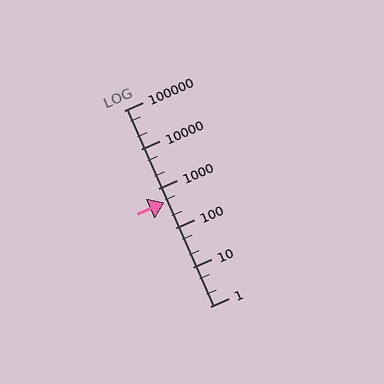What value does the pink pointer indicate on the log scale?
The pointer indicates approximately 460.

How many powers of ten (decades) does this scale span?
The scale spans 5 decades, from 1 to 100000.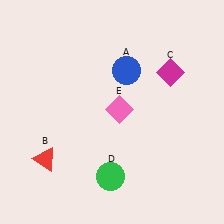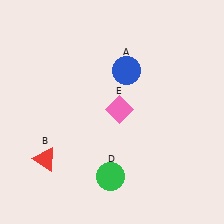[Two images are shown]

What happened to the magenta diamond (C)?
The magenta diamond (C) was removed in Image 2. It was in the top-right area of Image 1.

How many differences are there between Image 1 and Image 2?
There is 1 difference between the two images.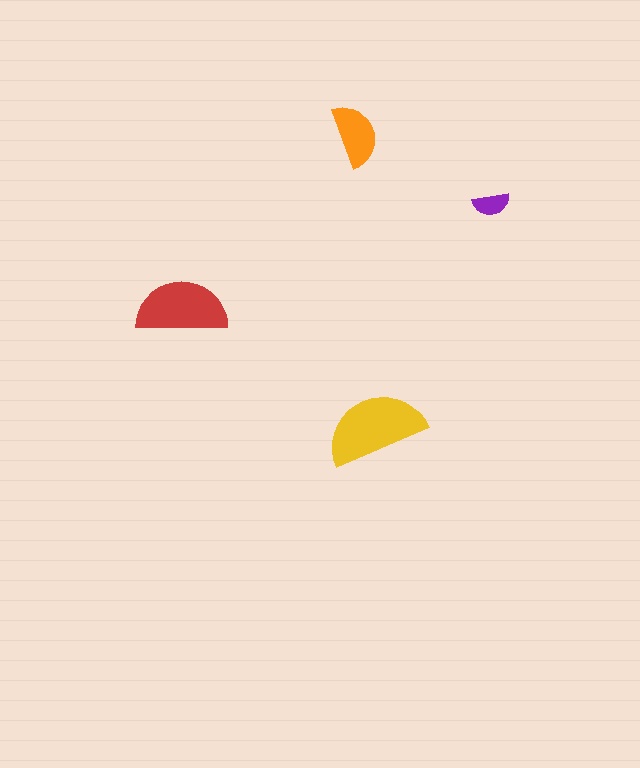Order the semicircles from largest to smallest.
the yellow one, the red one, the orange one, the purple one.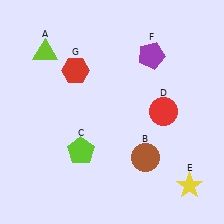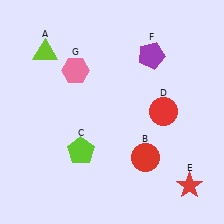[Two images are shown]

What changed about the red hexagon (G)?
In Image 1, G is red. In Image 2, it changed to pink.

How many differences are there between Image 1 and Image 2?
There are 3 differences between the two images.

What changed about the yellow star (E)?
In Image 1, E is yellow. In Image 2, it changed to red.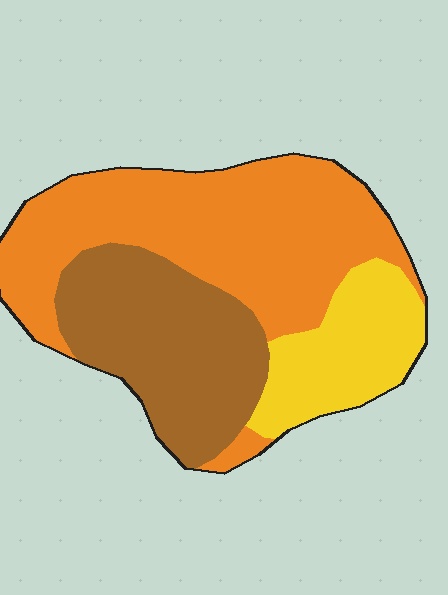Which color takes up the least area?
Yellow, at roughly 20%.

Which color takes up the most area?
Orange, at roughly 50%.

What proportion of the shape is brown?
Brown covers roughly 30% of the shape.